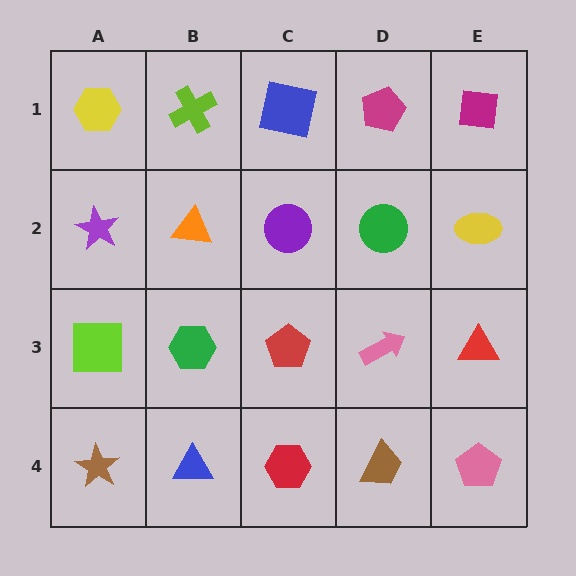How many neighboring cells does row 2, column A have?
3.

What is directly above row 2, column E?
A magenta square.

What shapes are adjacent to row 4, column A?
A lime square (row 3, column A), a blue triangle (row 4, column B).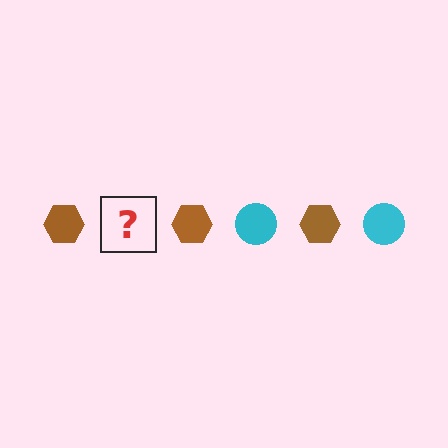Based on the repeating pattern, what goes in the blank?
The blank should be a cyan circle.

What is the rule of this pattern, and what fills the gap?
The rule is that the pattern alternates between brown hexagon and cyan circle. The gap should be filled with a cyan circle.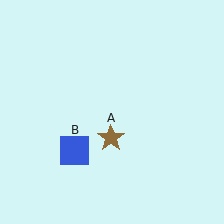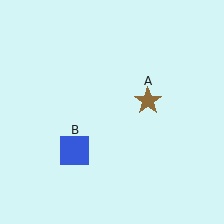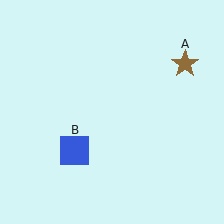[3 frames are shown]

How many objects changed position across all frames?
1 object changed position: brown star (object A).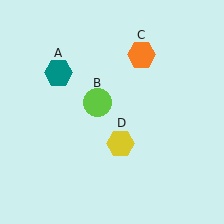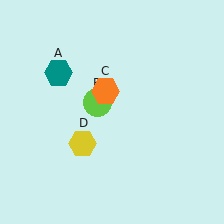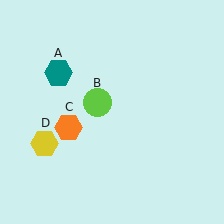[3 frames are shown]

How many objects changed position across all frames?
2 objects changed position: orange hexagon (object C), yellow hexagon (object D).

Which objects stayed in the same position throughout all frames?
Teal hexagon (object A) and lime circle (object B) remained stationary.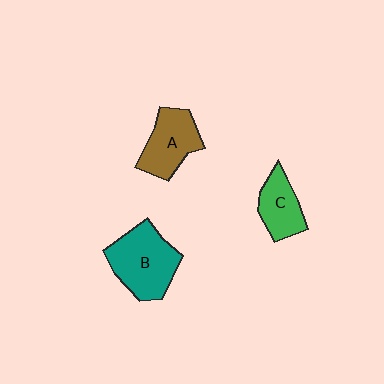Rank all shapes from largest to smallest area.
From largest to smallest: B (teal), A (brown), C (green).